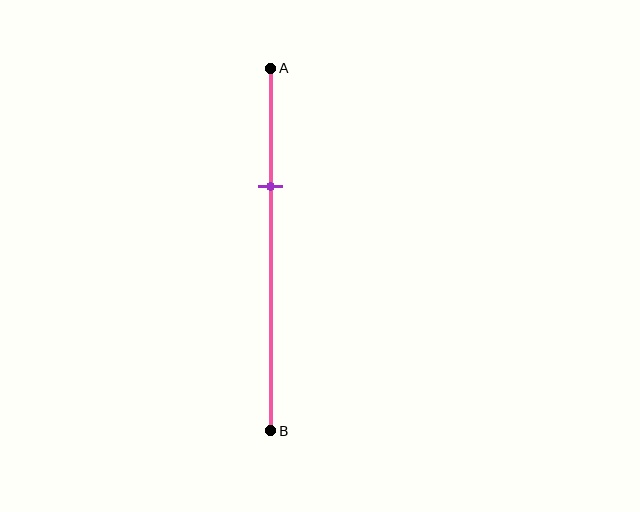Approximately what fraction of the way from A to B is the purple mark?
The purple mark is approximately 35% of the way from A to B.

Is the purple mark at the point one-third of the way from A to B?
Yes, the mark is approximately at the one-third point.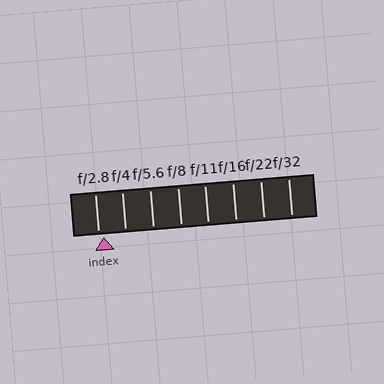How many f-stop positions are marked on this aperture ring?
There are 8 f-stop positions marked.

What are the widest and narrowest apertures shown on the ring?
The widest aperture shown is f/2.8 and the narrowest is f/32.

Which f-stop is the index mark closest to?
The index mark is closest to f/2.8.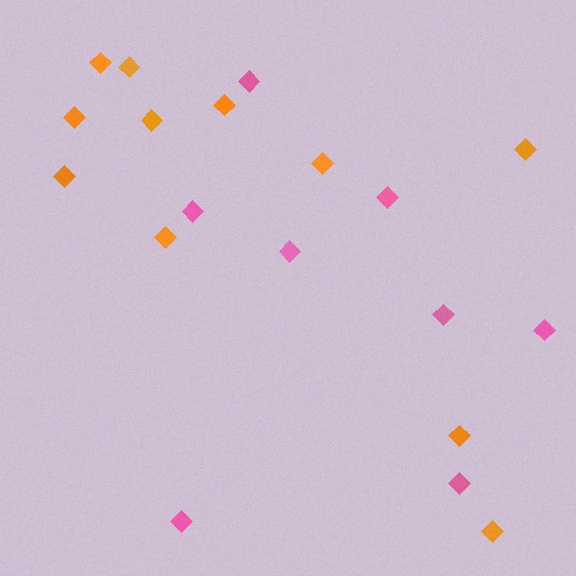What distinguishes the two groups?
There are 2 groups: one group of orange diamonds (11) and one group of pink diamonds (8).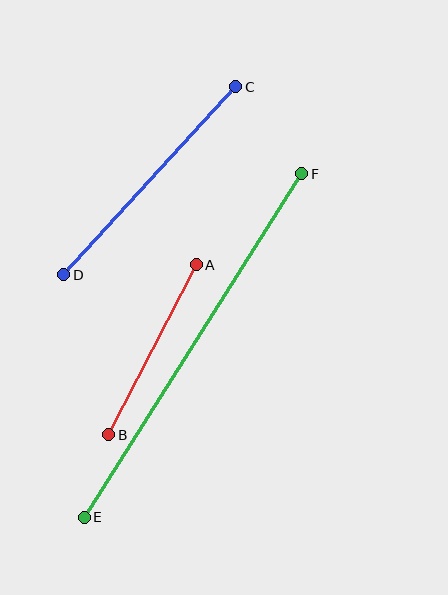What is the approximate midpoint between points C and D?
The midpoint is at approximately (150, 181) pixels.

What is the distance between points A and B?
The distance is approximately 191 pixels.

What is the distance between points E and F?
The distance is approximately 407 pixels.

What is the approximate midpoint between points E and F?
The midpoint is at approximately (193, 346) pixels.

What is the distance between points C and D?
The distance is approximately 255 pixels.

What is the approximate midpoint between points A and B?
The midpoint is at approximately (153, 350) pixels.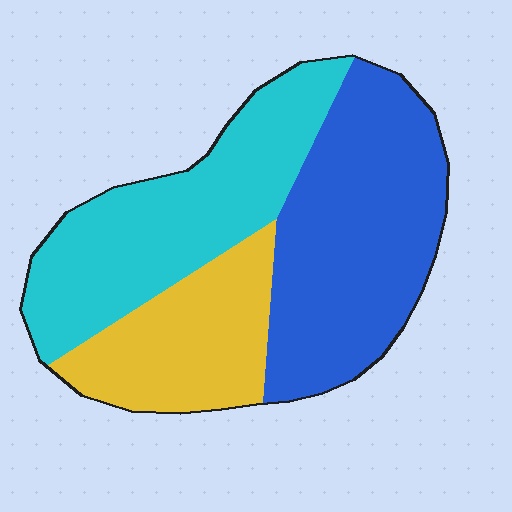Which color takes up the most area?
Blue, at roughly 40%.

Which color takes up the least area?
Yellow, at roughly 25%.